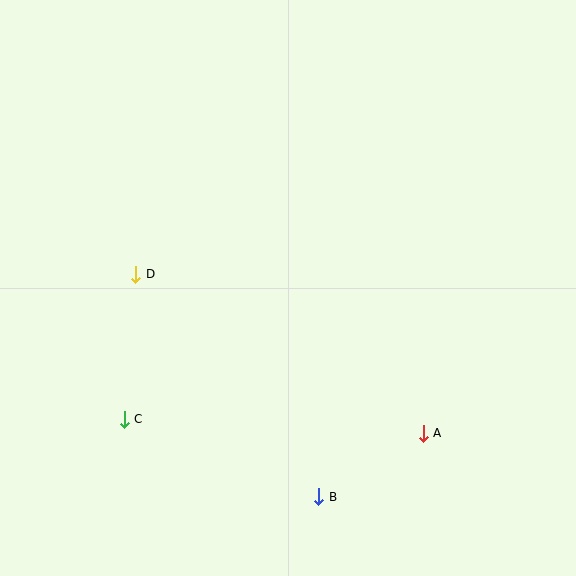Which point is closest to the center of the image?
Point D at (136, 274) is closest to the center.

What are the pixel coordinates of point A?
Point A is at (423, 433).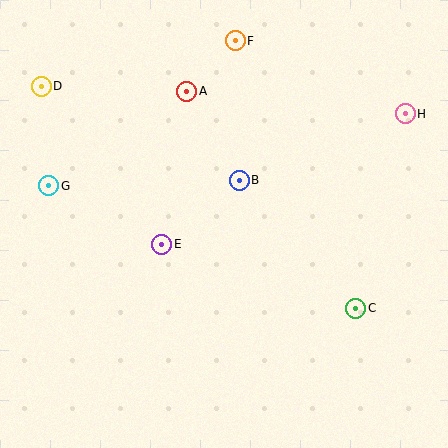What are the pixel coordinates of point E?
Point E is at (162, 244).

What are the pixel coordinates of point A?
Point A is at (187, 91).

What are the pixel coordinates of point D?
Point D is at (41, 86).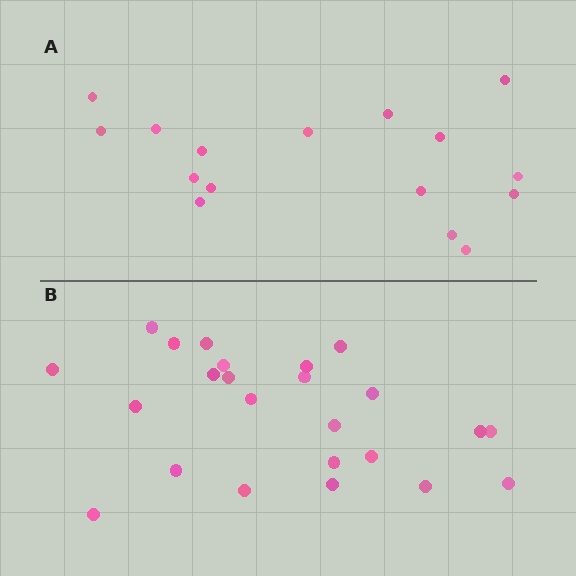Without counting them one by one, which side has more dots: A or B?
Region B (the bottom region) has more dots.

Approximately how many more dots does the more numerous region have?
Region B has roughly 8 or so more dots than region A.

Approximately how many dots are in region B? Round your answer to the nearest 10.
About 20 dots. (The exact count is 24, which rounds to 20.)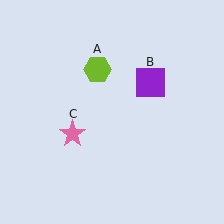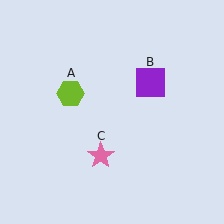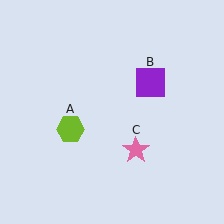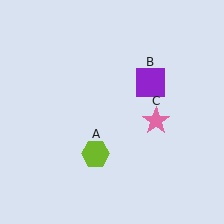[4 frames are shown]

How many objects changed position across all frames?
2 objects changed position: lime hexagon (object A), pink star (object C).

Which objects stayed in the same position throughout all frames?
Purple square (object B) remained stationary.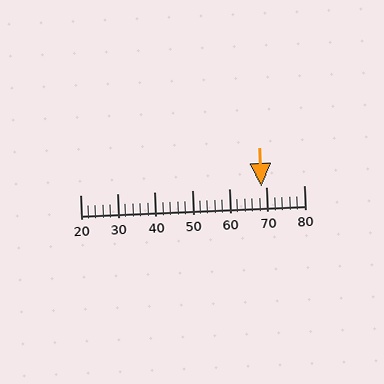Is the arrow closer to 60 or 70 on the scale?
The arrow is closer to 70.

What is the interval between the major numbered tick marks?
The major tick marks are spaced 10 units apart.